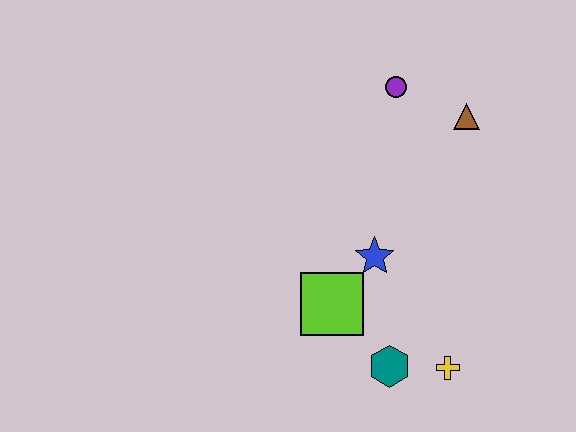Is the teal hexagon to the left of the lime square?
No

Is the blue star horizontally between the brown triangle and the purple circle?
No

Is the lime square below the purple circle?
Yes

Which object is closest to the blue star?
The lime square is closest to the blue star.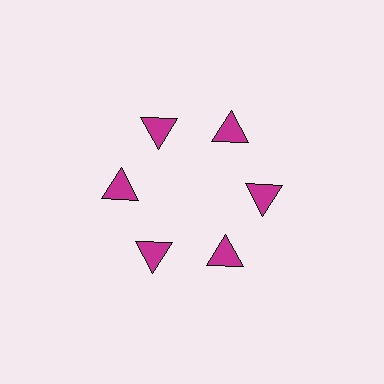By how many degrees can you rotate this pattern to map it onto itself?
The pattern maps onto itself every 60 degrees of rotation.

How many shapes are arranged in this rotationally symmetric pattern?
There are 6 shapes, arranged in 6 groups of 1.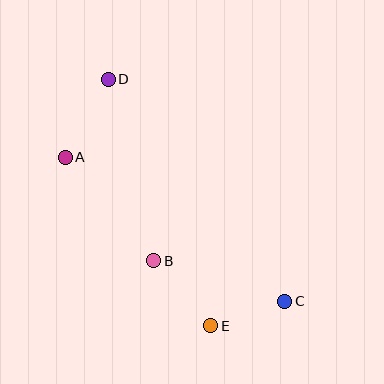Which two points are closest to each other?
Points C and E are closest to each other.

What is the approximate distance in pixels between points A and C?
The distance between A and C is approximately 263 pixels.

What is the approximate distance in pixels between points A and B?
The distance between A and B is approximately 136 pixels.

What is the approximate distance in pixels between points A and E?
The distance between A and E is approximately 223 pixels.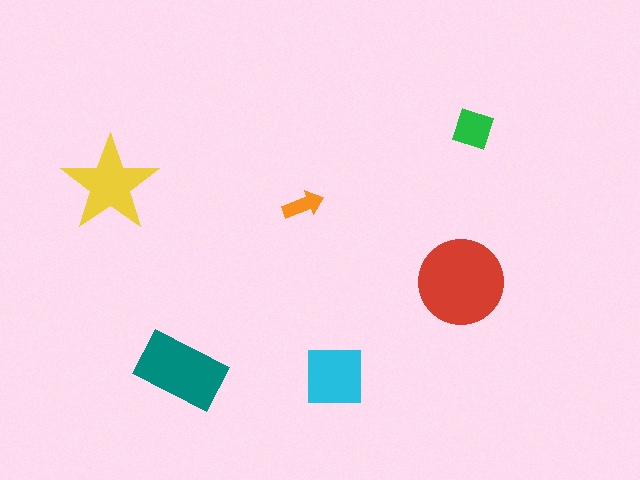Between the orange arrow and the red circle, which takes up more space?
The red circle.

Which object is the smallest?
The orange arrow.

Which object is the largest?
The red circle.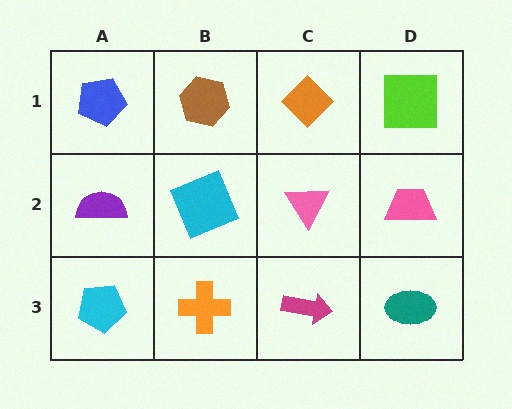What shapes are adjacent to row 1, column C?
A pink triangle (row 2, column C), a brown hexagon (row 1, column B), a lime square (row 1, column D).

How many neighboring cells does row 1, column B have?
3.